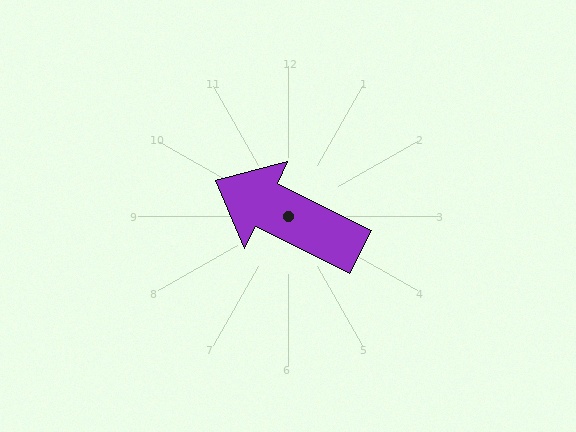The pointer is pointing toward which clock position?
Roughly 10 o'clock.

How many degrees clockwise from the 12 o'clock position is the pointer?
Approximately 296 degrees.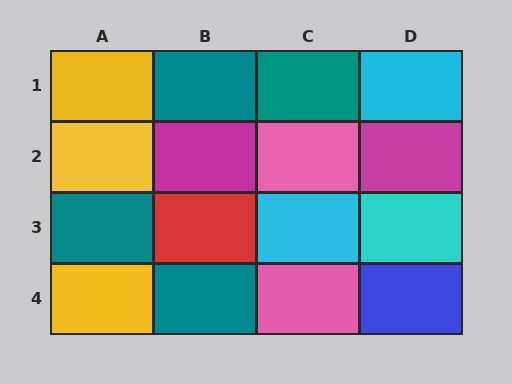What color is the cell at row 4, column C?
Pink.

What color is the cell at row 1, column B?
Teal.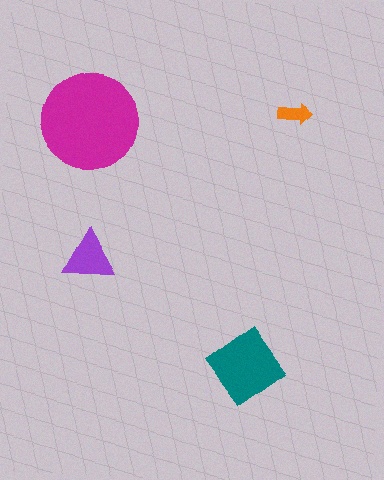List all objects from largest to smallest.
The magenta circle, the teal diamond, the purple triangle, the orange arrow.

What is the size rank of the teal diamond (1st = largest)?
2nd.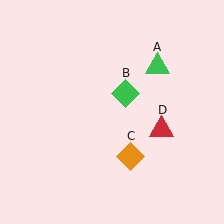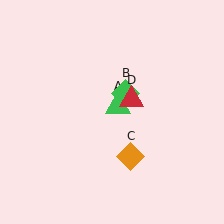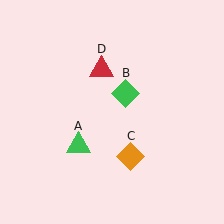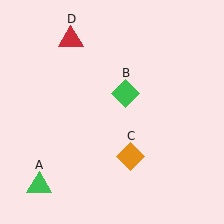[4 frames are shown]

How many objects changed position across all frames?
2 objects changed position: green triangle (object A), red triangle (object D).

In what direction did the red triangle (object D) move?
The red triangle (object D) moved up and to the left.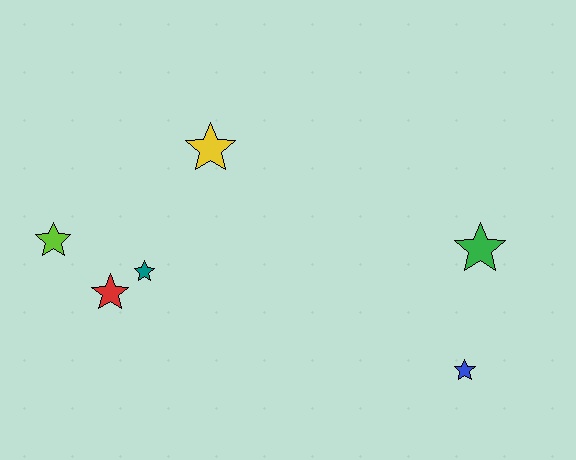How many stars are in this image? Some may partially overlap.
There are 6 stars.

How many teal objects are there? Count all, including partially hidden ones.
There is 1 teal object.